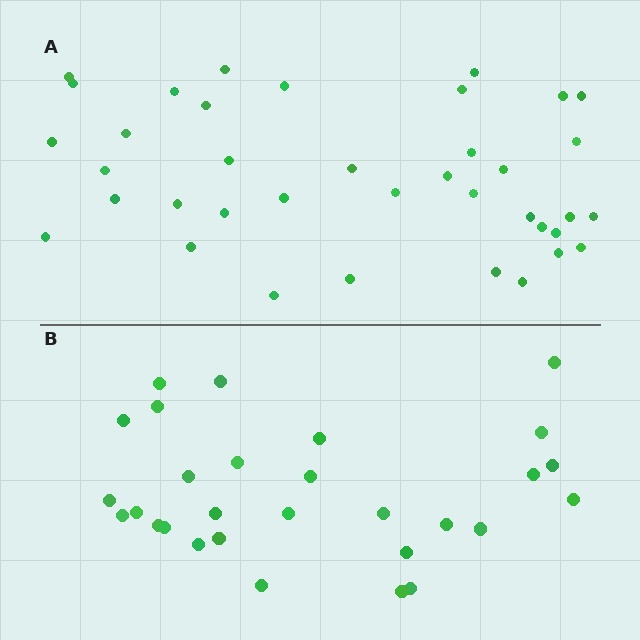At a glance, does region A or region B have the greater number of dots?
Region A (the top region) has more dots.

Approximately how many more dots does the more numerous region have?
Region A has roughly 8 or so more dots than region B.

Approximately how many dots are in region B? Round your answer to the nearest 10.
About 30 dots. (The exact count is 29, which rounds to 30.)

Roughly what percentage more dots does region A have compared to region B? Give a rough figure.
About 30% more.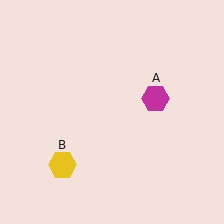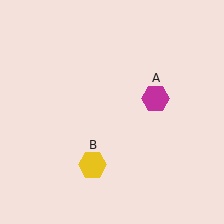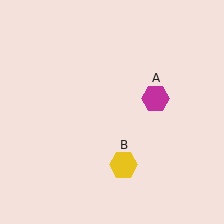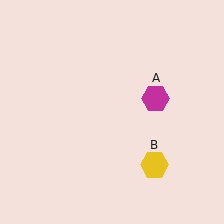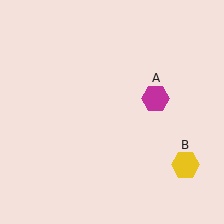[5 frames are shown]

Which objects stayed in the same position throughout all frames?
Magenta hexagon (object A) remained stationary.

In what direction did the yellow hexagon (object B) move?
The yellow hexagon (object B) moved right.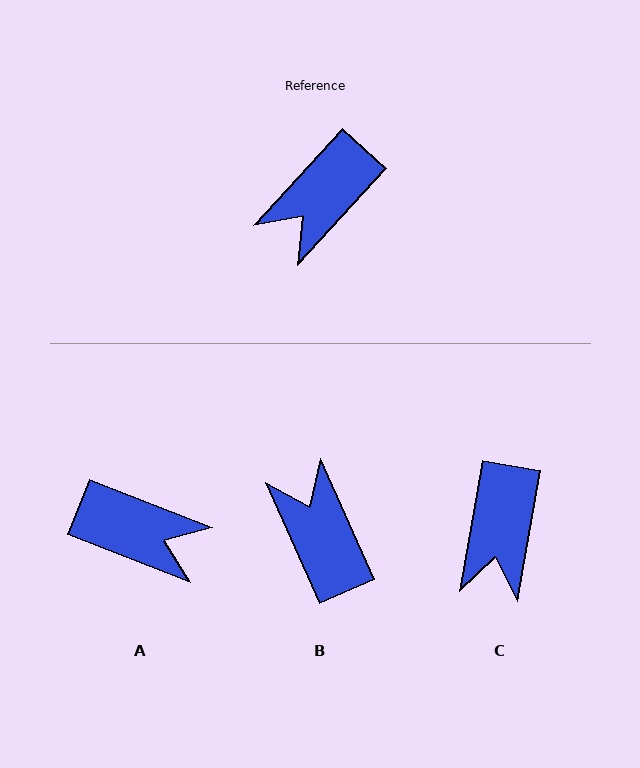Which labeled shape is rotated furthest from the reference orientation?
B, about 113 degrees away.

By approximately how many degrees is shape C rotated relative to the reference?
Approximately 33 degrees counter-clockwise.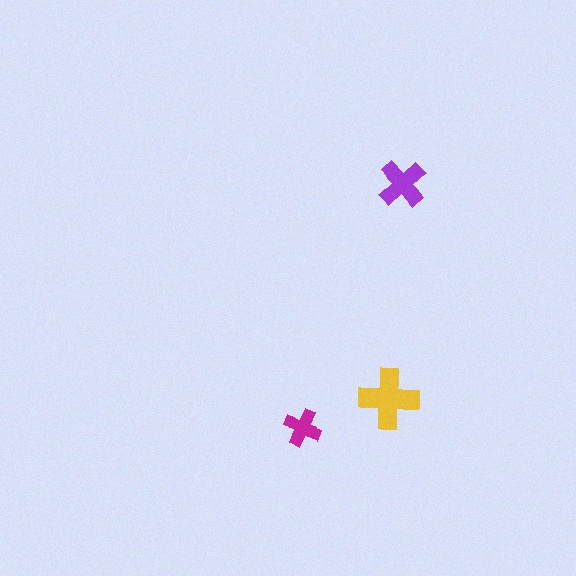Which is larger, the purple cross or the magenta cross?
The purple one.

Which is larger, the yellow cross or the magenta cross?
The yellow one.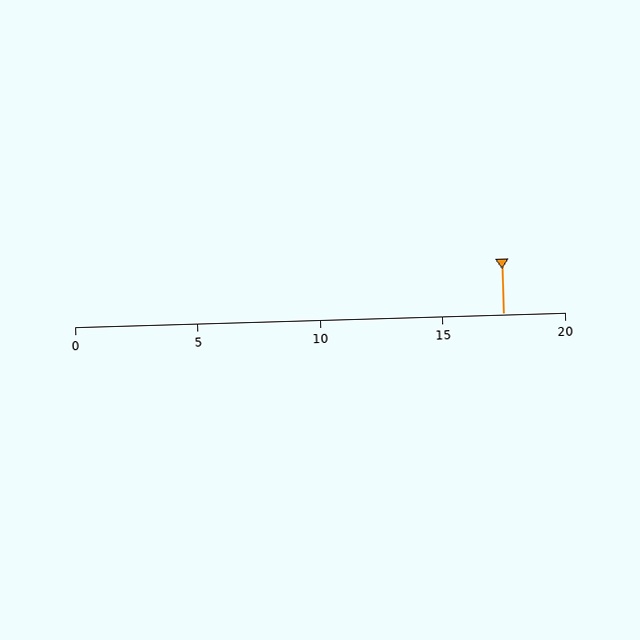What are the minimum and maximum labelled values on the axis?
The axis runs from 0 to 20.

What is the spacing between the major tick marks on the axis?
The major ticks are spaced 5 apart.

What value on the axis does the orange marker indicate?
The marker indicates approximately 17.5.